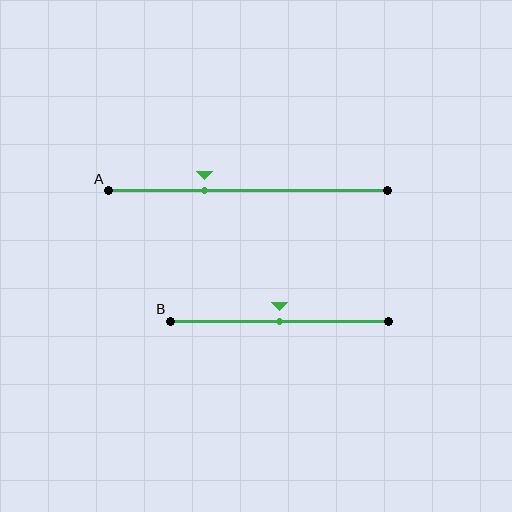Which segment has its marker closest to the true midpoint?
Segment B has its marker closest to the true midpoint.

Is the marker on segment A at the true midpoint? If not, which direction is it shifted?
No, the marker on segment A is shifted to the left by about 15% of the segment length.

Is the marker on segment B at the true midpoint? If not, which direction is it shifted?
Yes, the marker on segment B is at the true midpoint.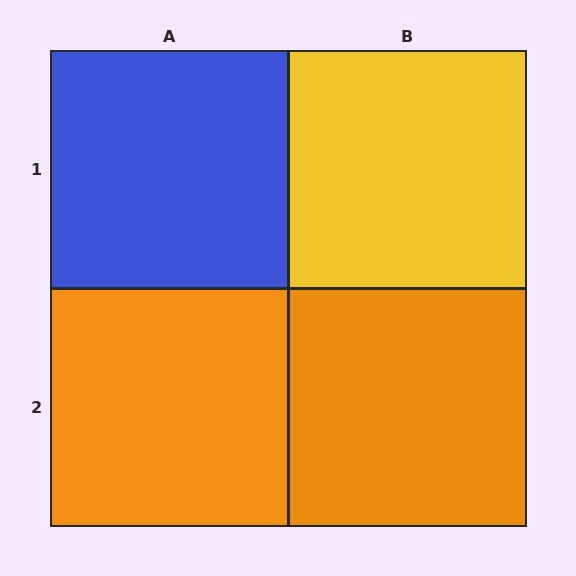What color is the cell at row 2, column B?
Orange.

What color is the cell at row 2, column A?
Orange.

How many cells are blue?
1 cell is blue.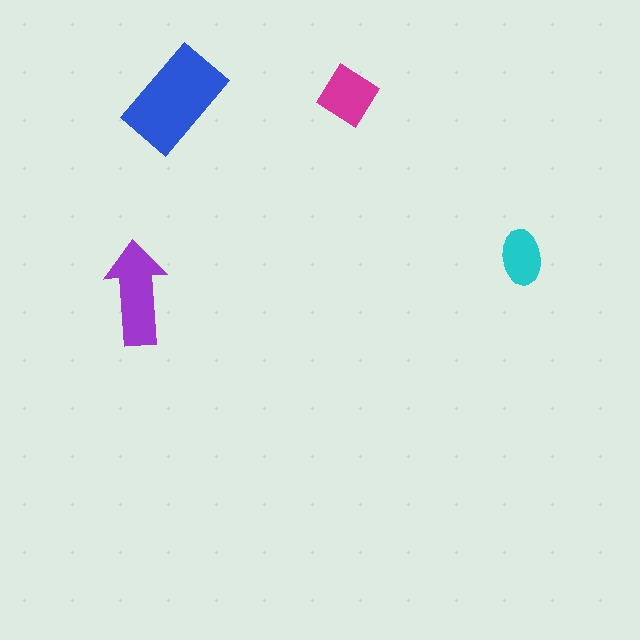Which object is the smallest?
The cyan ellipse.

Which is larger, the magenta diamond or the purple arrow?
The purple arrow.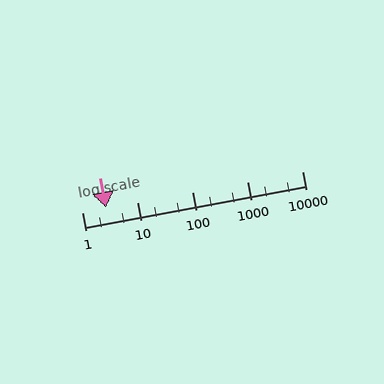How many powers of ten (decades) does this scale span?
The scale spans 4 decades, from 1 to 10000.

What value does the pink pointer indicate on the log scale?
The pointer indicates approximately 2.7.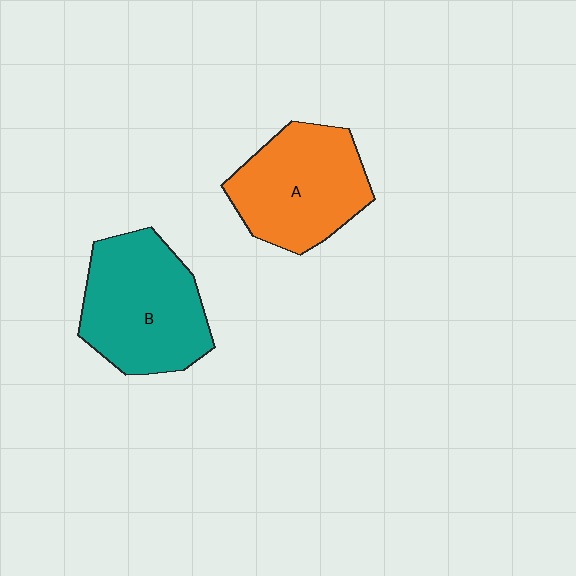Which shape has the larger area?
Shape B (teal).